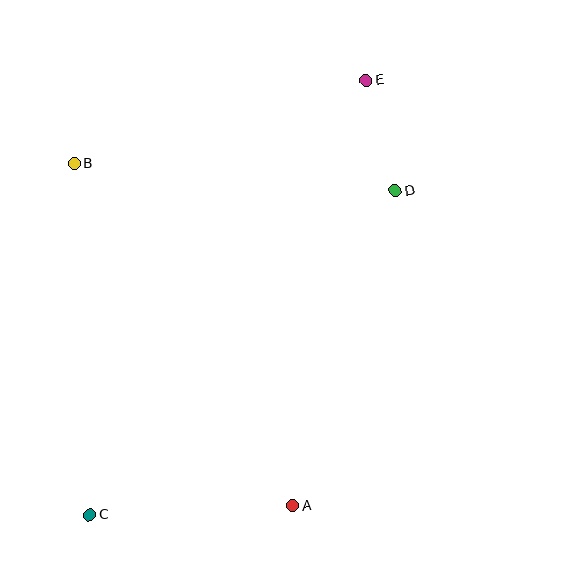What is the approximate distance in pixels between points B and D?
The distance between B and D is approximately 322 pixels.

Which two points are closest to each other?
Points D and E are closest to each other.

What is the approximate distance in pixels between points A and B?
The distance between A and B is approximately 406 pixels.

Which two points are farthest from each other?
Points C and E are farthest from each other.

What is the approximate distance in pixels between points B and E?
The distance between B and E is approximately 303 pixels.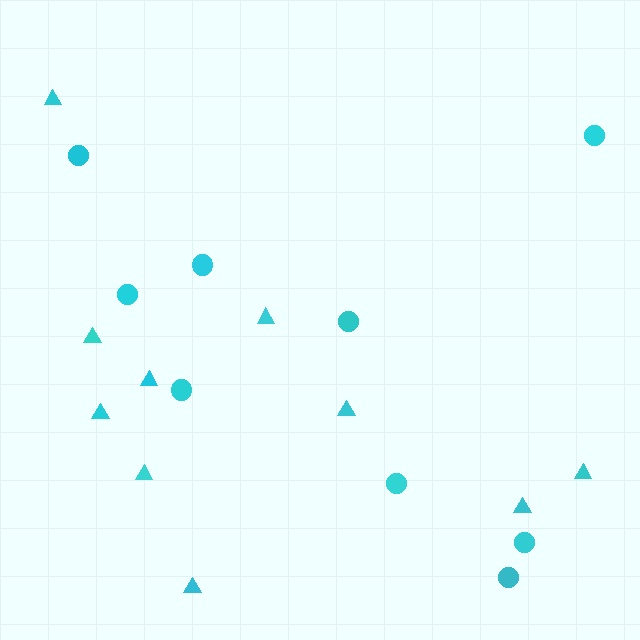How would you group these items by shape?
There are 2 groups: one group of circles (9) and one group of triangles (10).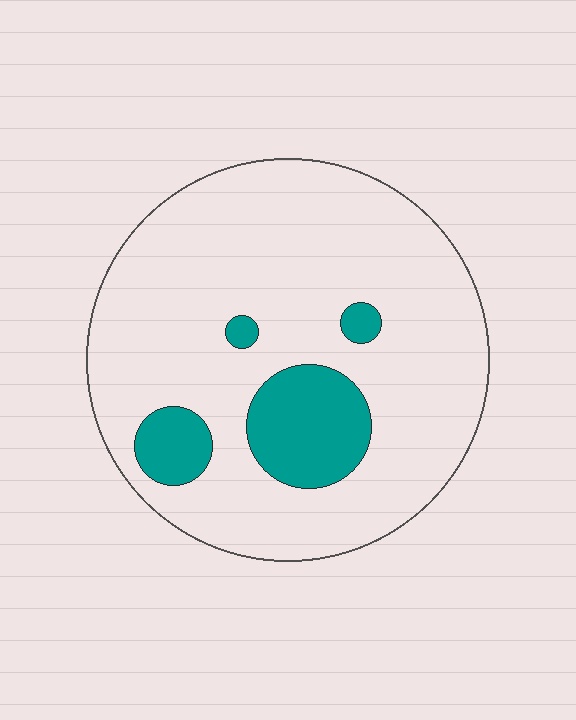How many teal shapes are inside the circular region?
4.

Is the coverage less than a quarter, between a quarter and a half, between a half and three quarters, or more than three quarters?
Less than a quarter.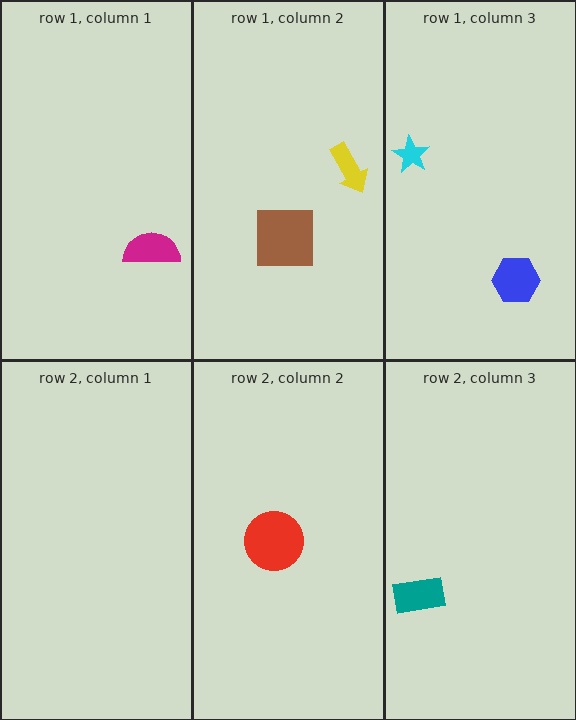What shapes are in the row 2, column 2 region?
The red circle.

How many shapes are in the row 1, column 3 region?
2.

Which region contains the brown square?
The row 1, column 2 region.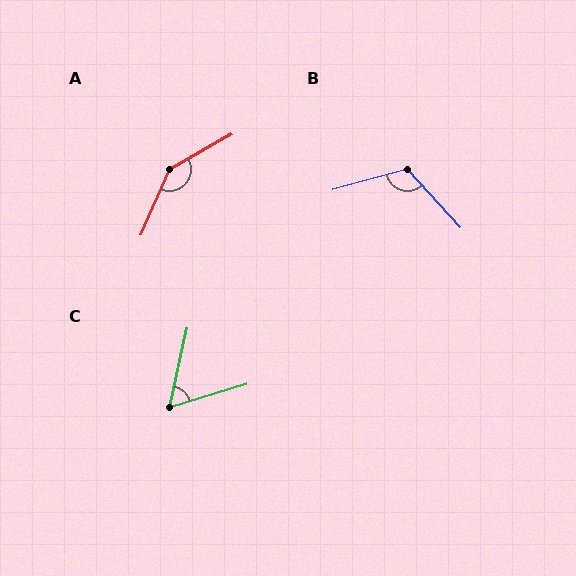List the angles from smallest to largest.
C (60°), B (117°), A (143°).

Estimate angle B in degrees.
Approximately 117 degrees.